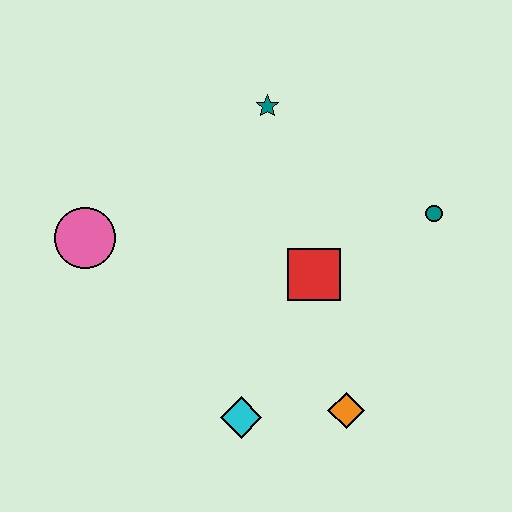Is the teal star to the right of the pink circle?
Yes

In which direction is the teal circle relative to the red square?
The teal circle is to the right of the red square.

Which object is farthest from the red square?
The pink circle is farthest from the red square.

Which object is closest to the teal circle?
The red square is closest to the teal circle.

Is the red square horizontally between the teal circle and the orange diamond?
No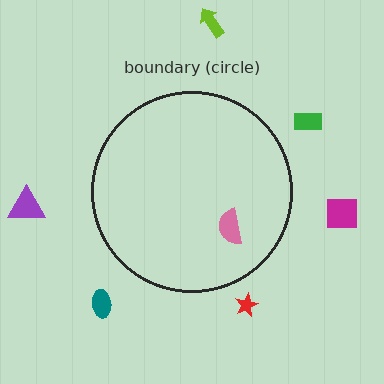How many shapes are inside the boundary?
1 inside, 6 outside.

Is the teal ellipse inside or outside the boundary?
Outside.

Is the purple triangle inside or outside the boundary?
Outside.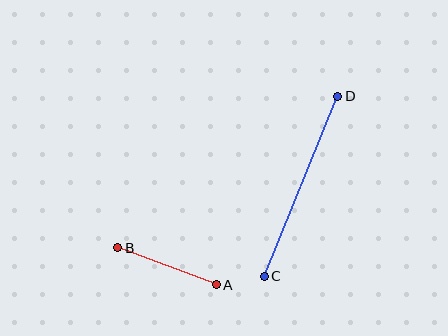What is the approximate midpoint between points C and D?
The midpoint is at approximately (301, 186) pixels.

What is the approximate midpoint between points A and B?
The midpoint is at approximately (167, 266) pixels.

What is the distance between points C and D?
The distance is approximately 194 pixels.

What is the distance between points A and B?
The distance is approximately 105 pixels.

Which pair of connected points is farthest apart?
Points C and D are farthest apart.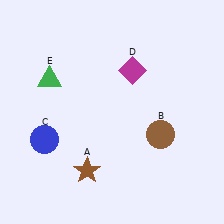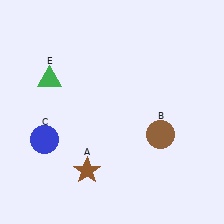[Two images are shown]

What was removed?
The magenta diamond (D) was removed in Image 2.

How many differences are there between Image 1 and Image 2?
There is 1 difference between the two images.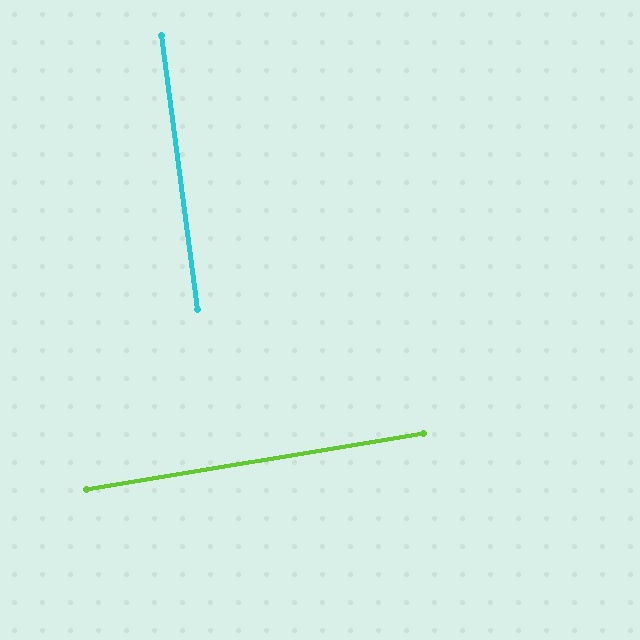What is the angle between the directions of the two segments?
Approximately 88 degrees.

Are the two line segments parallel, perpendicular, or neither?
Perpendicular — they meet at approximately 88°.